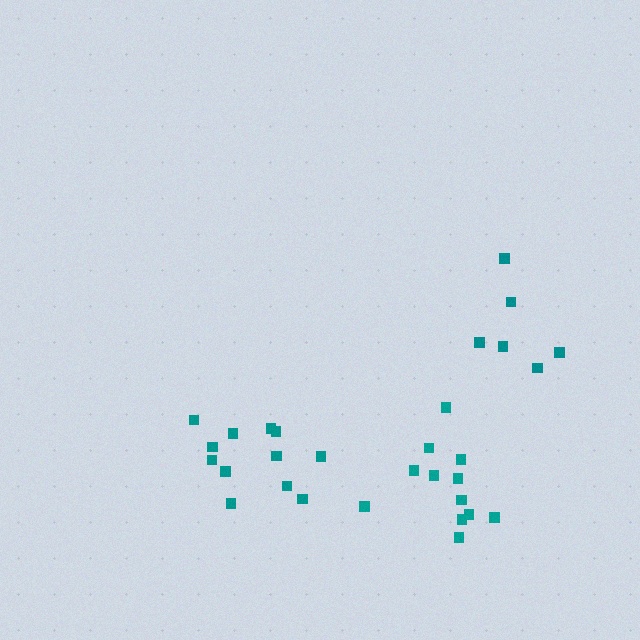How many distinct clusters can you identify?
There are 3 distinct clusters.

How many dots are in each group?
Group 1: 12 dots, Group 2: 6 dots, Group 3: 12 dots (30 total).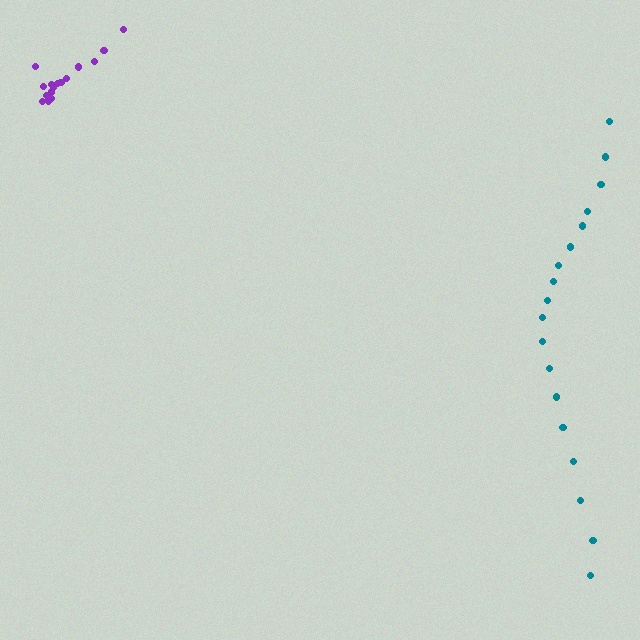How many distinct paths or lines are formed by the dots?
There are 2 distinct paths.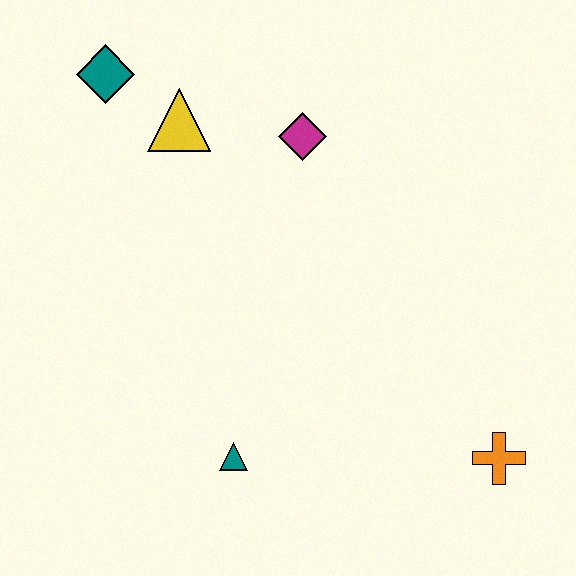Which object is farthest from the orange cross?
The teal diamond is farthest from the orange cross.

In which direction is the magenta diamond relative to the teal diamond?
The magenta diamond is to the right of the teal diamond.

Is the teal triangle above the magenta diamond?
No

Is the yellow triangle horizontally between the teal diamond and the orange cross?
Yes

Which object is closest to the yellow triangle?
The teal diamond is closest to the yellow triangle.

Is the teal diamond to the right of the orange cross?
No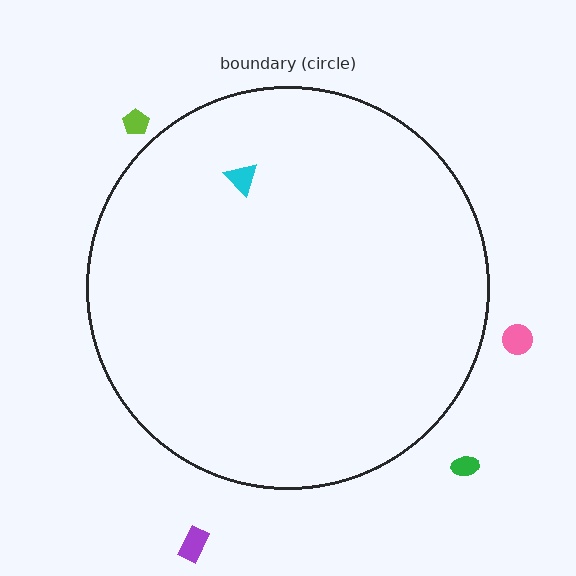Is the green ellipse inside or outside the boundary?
Outside.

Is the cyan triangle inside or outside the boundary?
Inside.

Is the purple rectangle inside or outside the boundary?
Outside.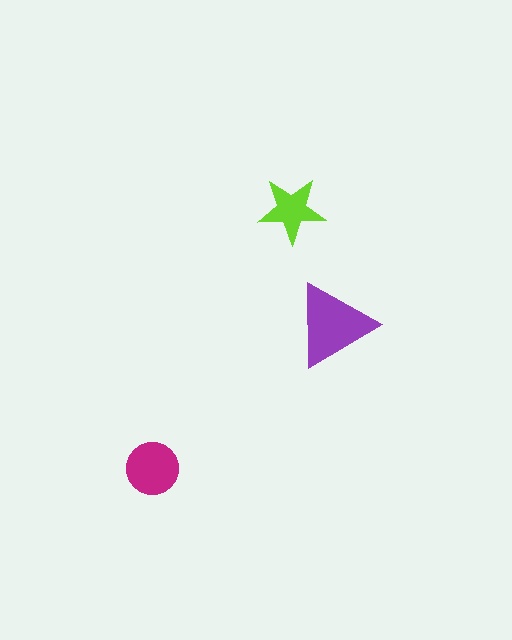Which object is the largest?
The purple triangle.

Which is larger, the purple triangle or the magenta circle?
The purple triangle.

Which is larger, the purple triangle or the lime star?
The purple triangle.